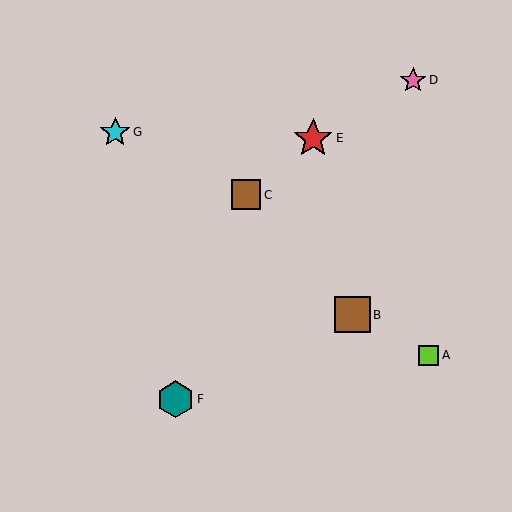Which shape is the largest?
The red star (labeled E) is the largest.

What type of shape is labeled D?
Shape D is a pink star.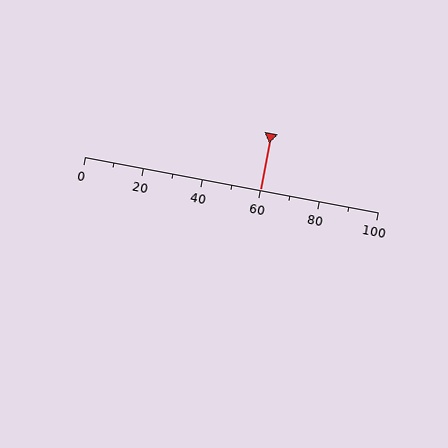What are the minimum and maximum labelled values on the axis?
The axis runs from 0 to 100.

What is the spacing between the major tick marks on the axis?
The major ticks are spaced 20 apart.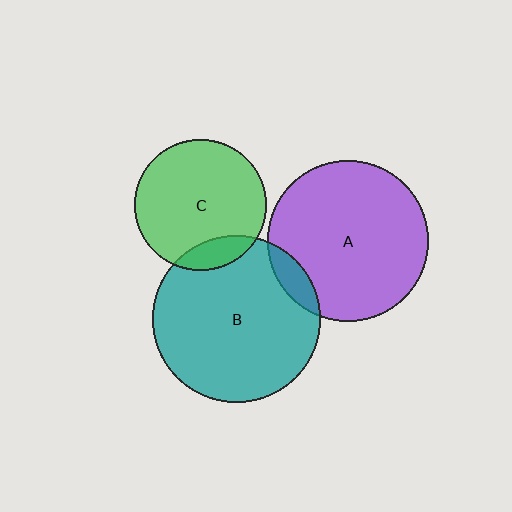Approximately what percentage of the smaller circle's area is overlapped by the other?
Approximately 10%.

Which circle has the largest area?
Circle B (teal).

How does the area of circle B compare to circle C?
Approximately 1.6 times.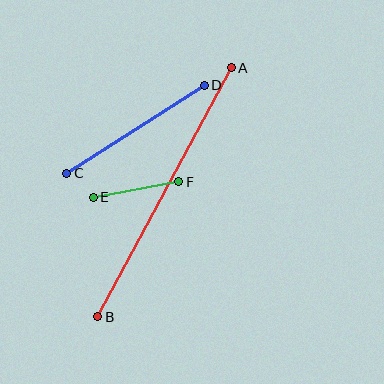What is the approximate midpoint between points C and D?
The midpoint is at approximately (135, 129) pixels.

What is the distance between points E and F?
The distance is approximately 87 pixels.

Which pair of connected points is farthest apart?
Points A and B are farthest apart.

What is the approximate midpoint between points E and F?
The midpoint is at approximately (136, 189) pixels.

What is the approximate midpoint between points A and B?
The midpoint is at approximately (164, 192) pixels.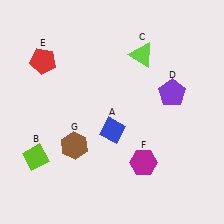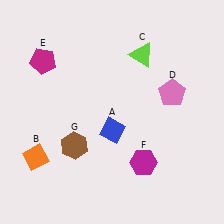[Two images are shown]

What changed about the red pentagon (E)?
In Image 1, E is red. In Image 2, it changed to magenta.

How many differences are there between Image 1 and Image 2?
There are 3 differences between the two images.